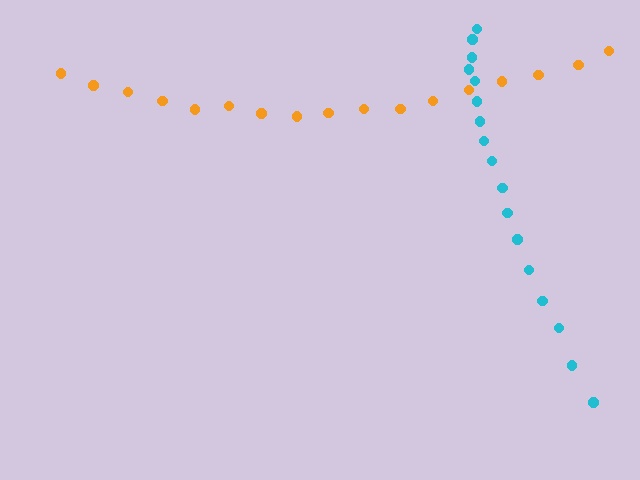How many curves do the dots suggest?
There are 2 distinct paths.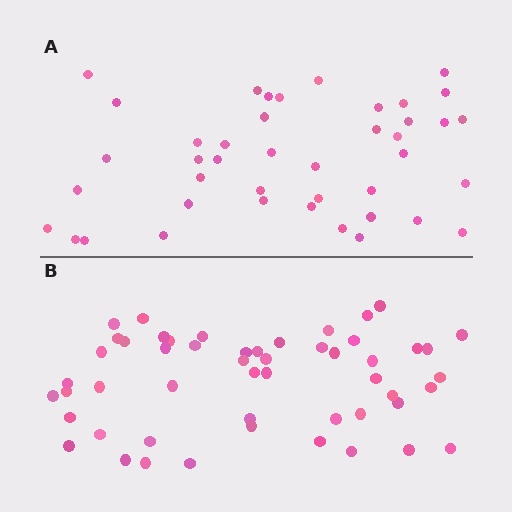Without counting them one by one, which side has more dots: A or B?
Region B (the bottom region) has more dots.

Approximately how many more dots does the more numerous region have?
Region B has roughly 10 or so more dots than region A.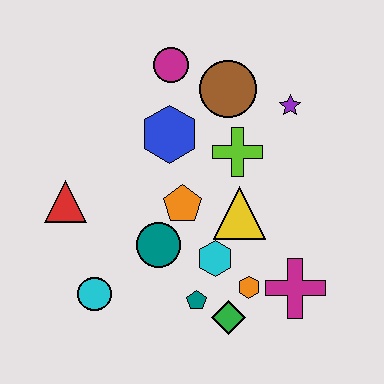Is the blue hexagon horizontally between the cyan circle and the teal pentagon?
Yes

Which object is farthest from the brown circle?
The cyan circle is farthest from the brown circle.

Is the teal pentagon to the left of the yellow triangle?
Yes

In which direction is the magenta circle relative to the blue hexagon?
The magenta circle is above the blue hexagon.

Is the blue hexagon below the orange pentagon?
No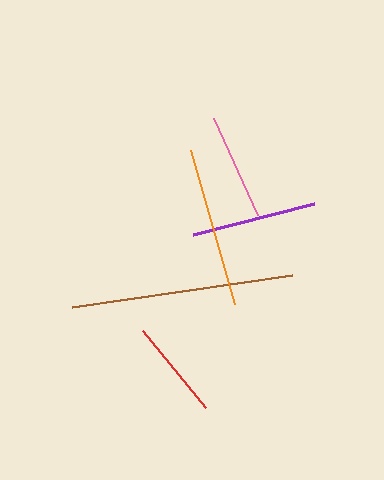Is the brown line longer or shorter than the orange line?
The brown line is longer than the orange line.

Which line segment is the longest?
The brown line is the longest at approximately 223 pixels.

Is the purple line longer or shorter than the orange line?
The orange line is longer than the purple line.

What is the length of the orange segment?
The orange segment is approximately 160 pixels long.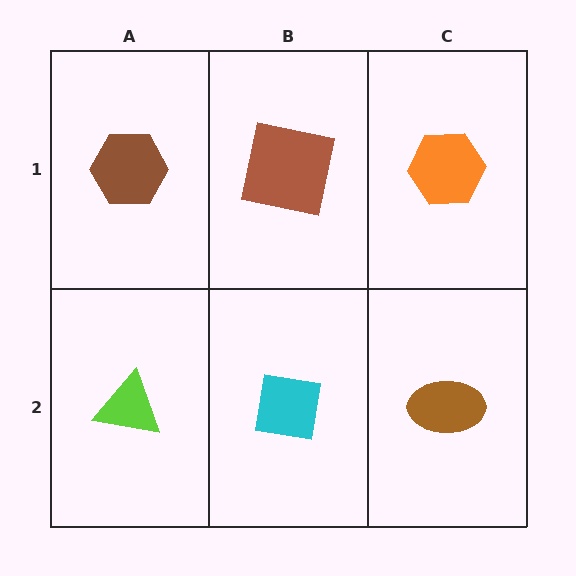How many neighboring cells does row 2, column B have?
3.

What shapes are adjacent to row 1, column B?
A cyan square (row 2, column B), a brown hexagon (row 1, column A), an orange hexagon (row 1, column C).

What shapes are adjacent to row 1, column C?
A brown ellipse (row 2, column C), a brown square (row 1, column B).